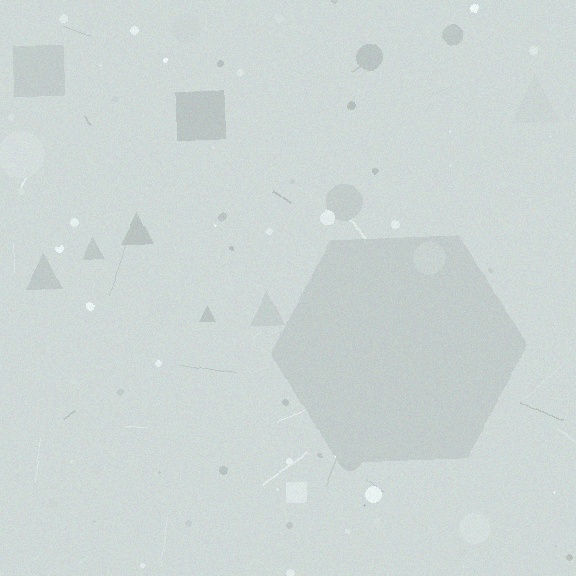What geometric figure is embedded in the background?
A hexagon is embedded in the background.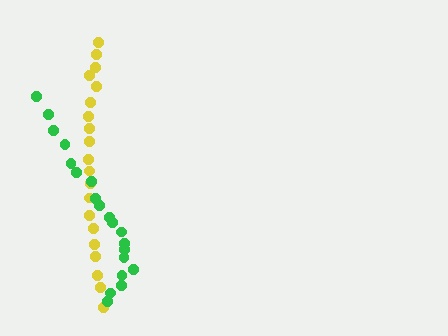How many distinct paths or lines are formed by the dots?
There are 2 distinct paths.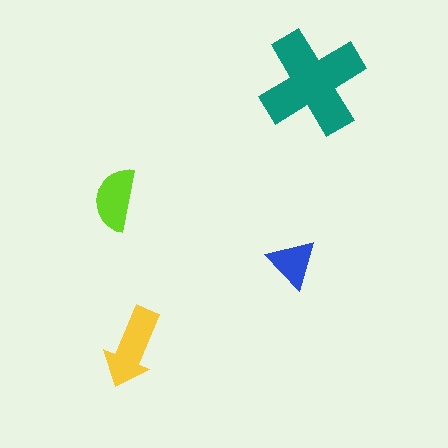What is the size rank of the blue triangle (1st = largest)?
4th.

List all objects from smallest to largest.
The blue triangle, the lime semicircle, the yellow arrow, the teal cross.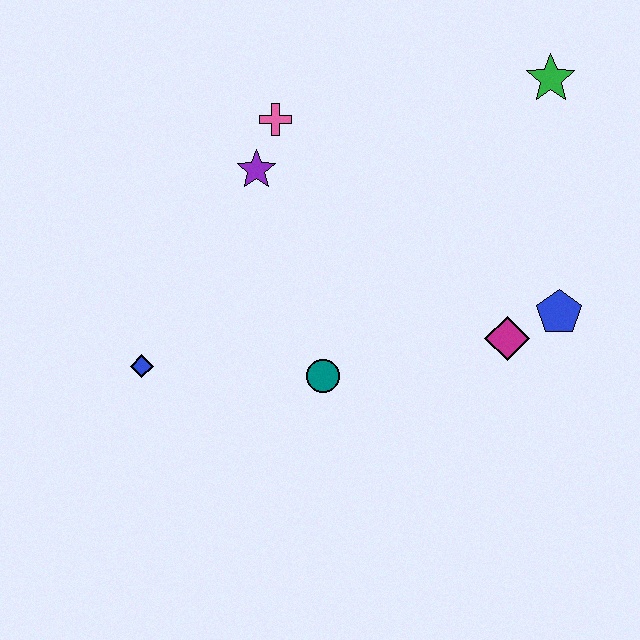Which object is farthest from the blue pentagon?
The blue diamond is farthest from the blue pentagon.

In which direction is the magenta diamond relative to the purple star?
The magenta diamond is to the right of the purple star.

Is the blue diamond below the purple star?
Yes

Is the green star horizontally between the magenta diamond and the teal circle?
No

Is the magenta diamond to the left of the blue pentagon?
Yes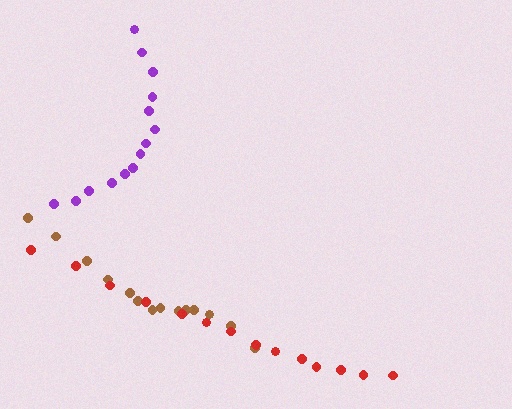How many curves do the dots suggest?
There are 3 distinct paths.